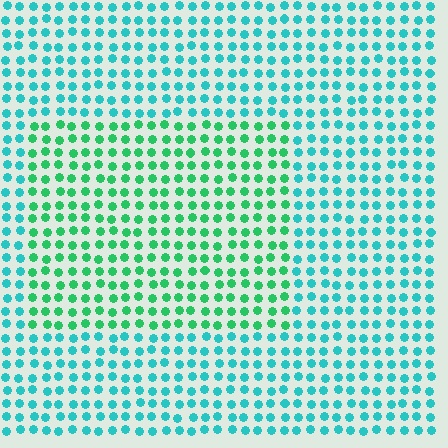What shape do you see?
I see a rectangle.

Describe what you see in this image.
The image is filled with small cyan elements in a uniform arrangement. A rectangle-shaped region is visible where the elements are tinted to a slightly different hue, forming a subtle color boundary.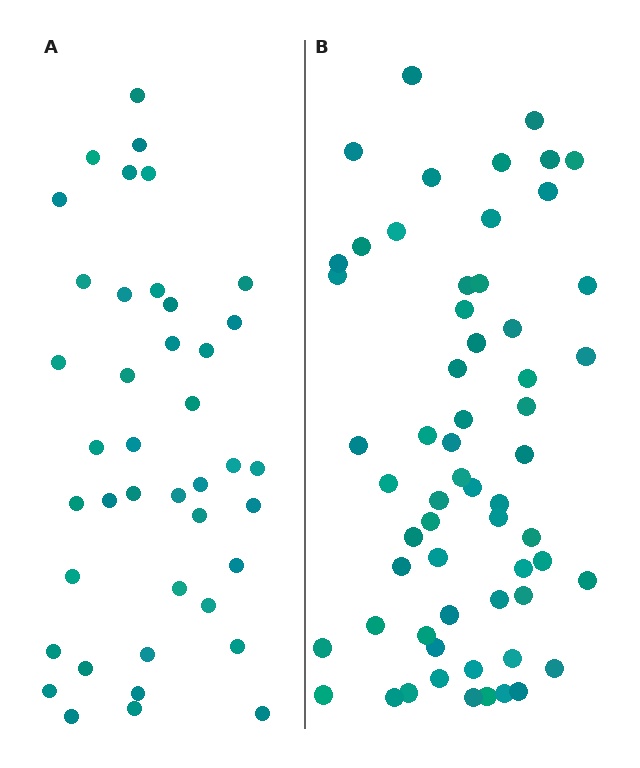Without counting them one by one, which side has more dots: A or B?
Region B (the right region) has more dots.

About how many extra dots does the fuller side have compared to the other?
Region B has approximately 20 more dots than region A.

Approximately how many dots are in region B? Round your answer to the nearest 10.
About 60 dots.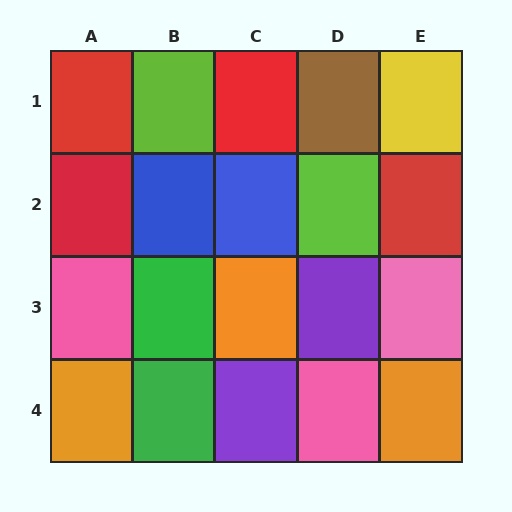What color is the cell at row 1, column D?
Brown.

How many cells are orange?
3 cells are orange.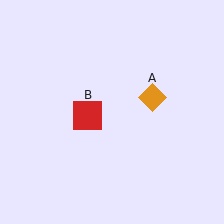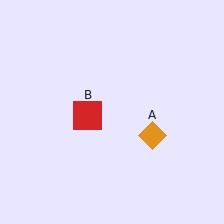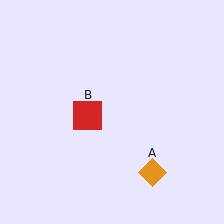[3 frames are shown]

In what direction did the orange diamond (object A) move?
The orange diamond (object A) moved down.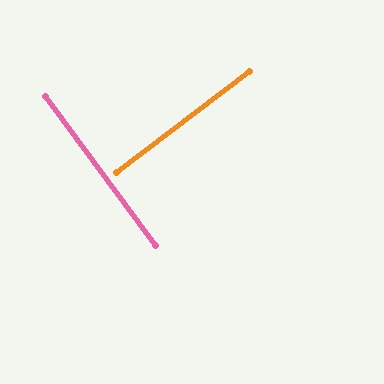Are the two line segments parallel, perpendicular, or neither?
Perpendicular — they meet at approximately 89°.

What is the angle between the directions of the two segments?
Approximately 89 degrees.